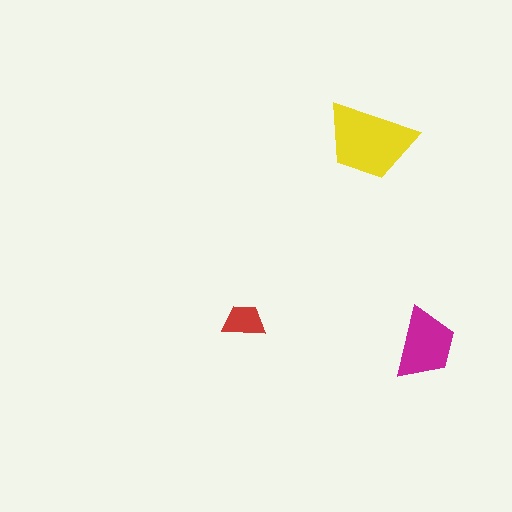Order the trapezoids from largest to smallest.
the yellow one, the magenta one, the red one.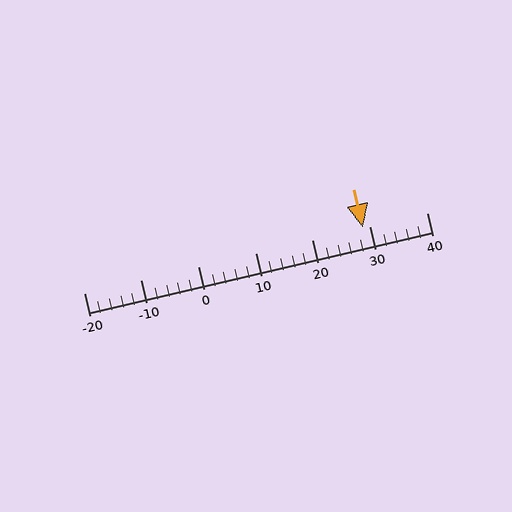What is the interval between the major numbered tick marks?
The major tick marks are spaced 10 units apart.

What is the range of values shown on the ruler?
The ruler shows values from -20 to 40.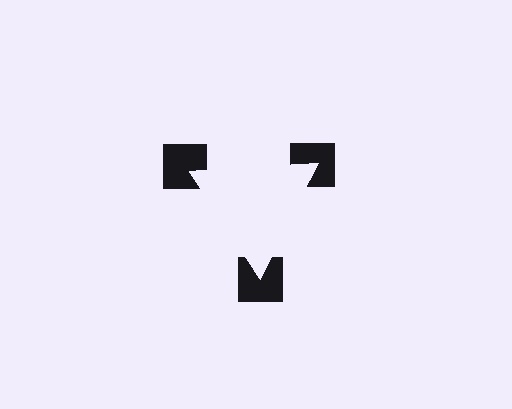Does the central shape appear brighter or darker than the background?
It typically appears slightly brighter than the background, even though no actual brightness change is drawn.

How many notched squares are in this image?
There are 3 — one at each vertex of the illusory triangle.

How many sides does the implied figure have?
3 sides.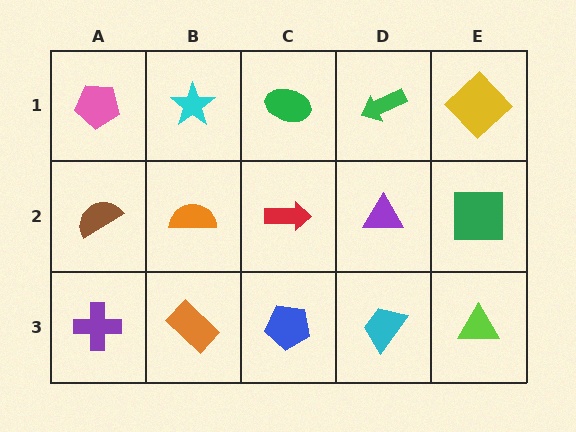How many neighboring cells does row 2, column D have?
4.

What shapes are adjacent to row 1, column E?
A green square (row 2, column E), a green arrow (row 1, column D).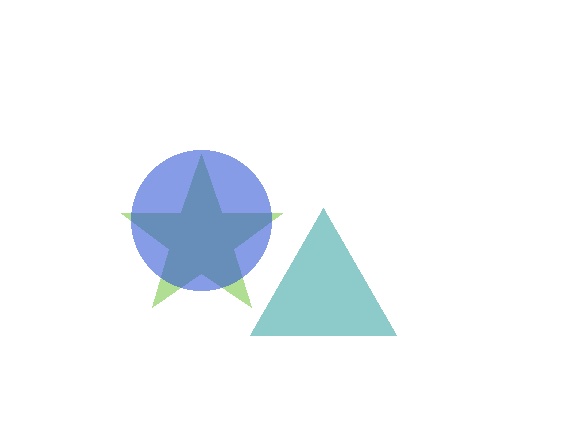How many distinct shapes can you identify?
There are 3 distinct shapes: a teal triangle, a lime star, a blue circle.